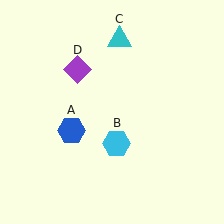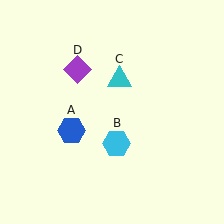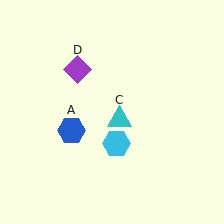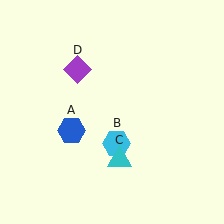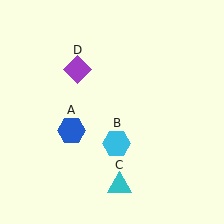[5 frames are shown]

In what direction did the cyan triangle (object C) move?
The cyan triangle (object C) moved down.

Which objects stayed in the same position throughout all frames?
Blue hexagon (object A) and cyan hexagon (object B) and purple diamond (object D) remained stationary.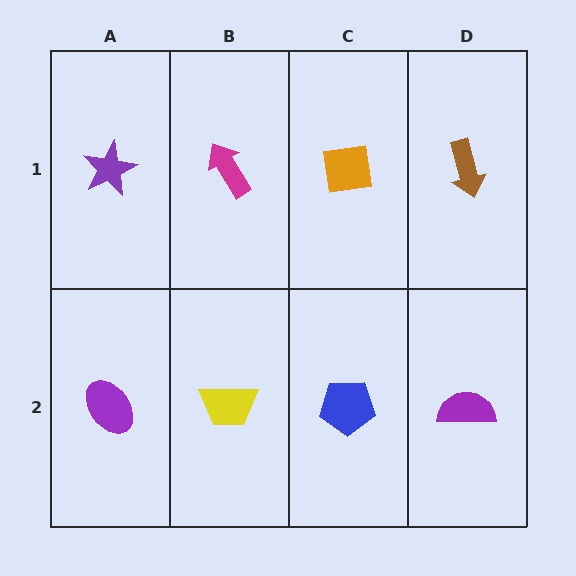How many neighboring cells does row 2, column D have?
2.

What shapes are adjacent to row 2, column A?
A purple star (row 1, column A), a yellow trapezoid (row 2, column B).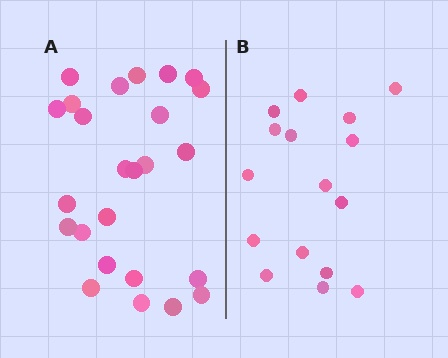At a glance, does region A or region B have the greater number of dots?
Region A (the left region) has more dots.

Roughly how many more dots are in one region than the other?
Region A has roughly 8 or so more dots than region B.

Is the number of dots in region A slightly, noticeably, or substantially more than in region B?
Region A has substantially more. The ratio is roughly 1.6 to 1.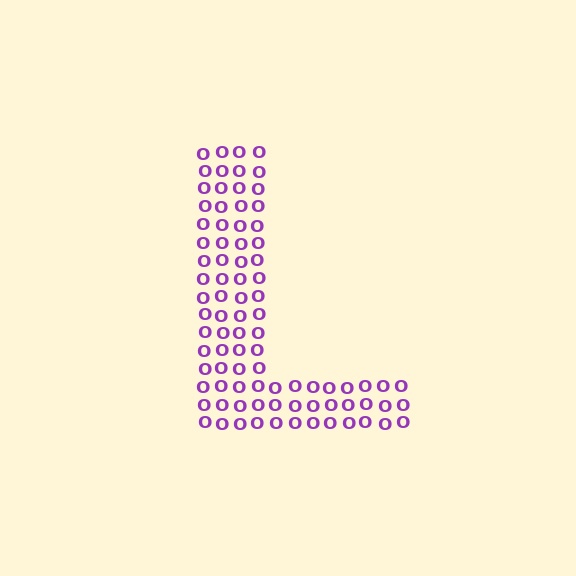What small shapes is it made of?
It is made of small letter O's.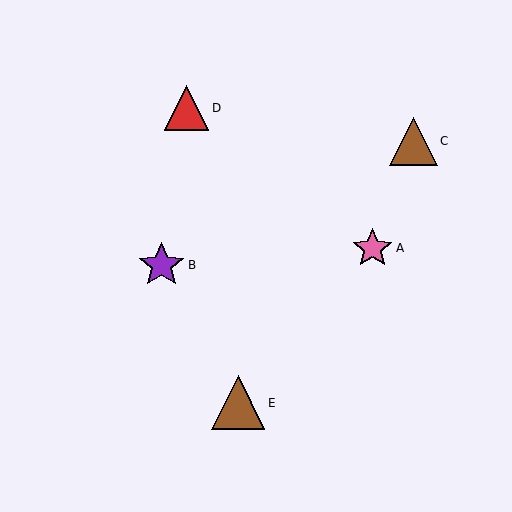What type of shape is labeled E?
Shape E is a brown triangle.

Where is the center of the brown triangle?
The center of the brown triangle is at (413, 141).